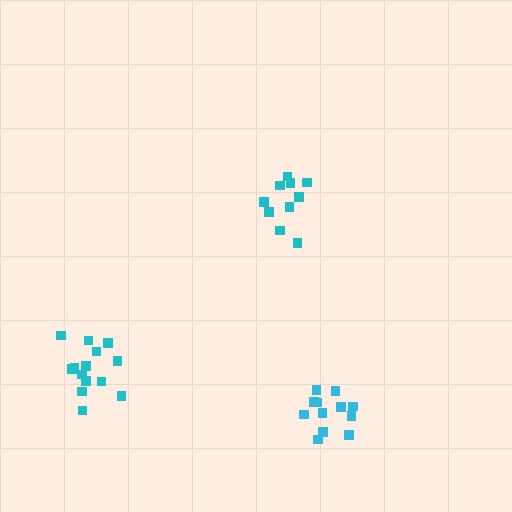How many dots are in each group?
Group 1: 10 dots, Group 2: 12 dots, Group 3: 14 dots (36 total).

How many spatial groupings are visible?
There are 3 spatial groupings.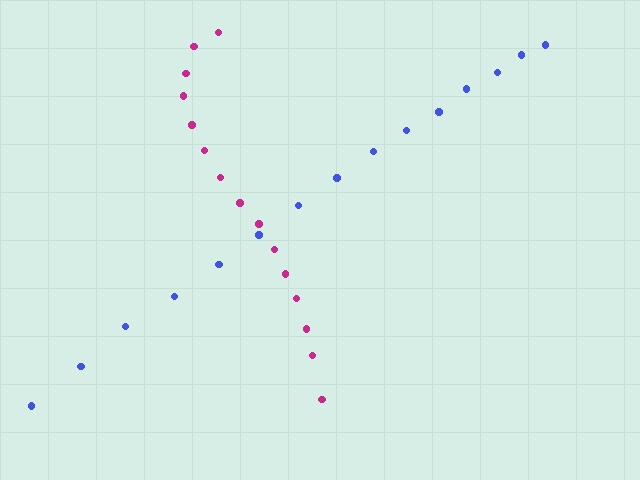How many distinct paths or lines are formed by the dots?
There are 2 distinct paths.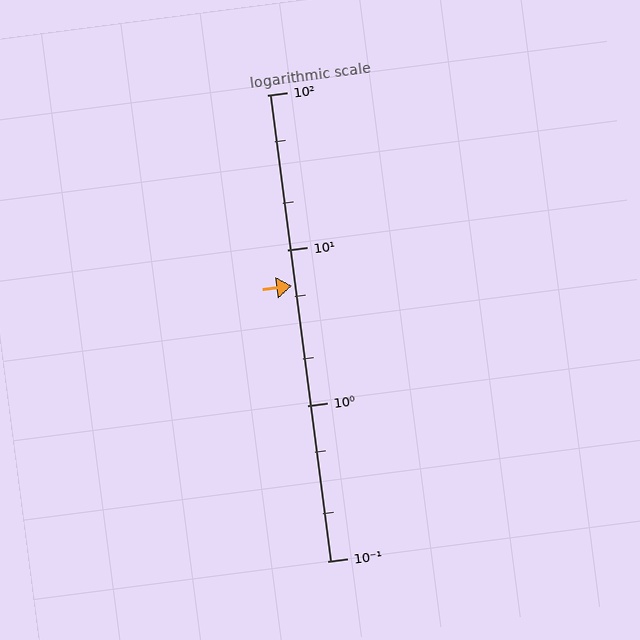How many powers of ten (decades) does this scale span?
The scale spans 3 decades, from 0.1 to 100.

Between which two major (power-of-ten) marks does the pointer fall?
The pointer is between 1 and 10.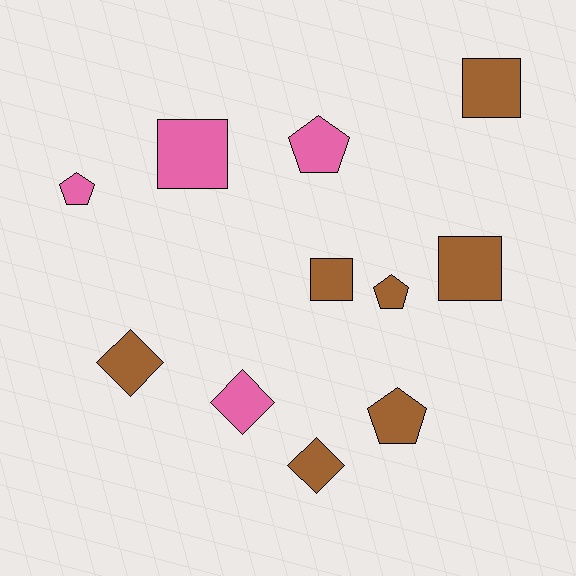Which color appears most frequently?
Brown, with 7 objects.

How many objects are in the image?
There are 11 objects.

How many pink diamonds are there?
There is 1 pink diamond.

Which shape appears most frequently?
Square, with 4 objects.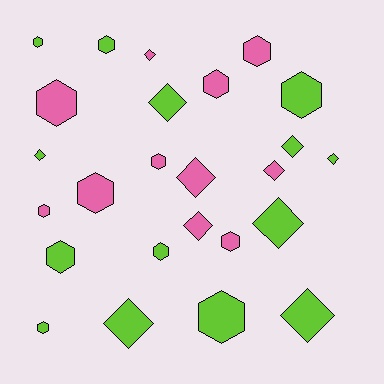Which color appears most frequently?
Lime, with 14 objects.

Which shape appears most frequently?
Hexagon, with 14 objects.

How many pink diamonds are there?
There are 4 pink diamonds.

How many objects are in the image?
There are 25 objects.